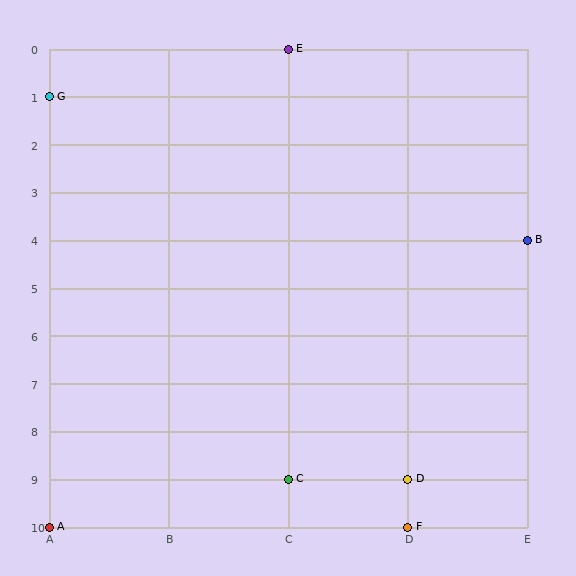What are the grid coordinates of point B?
Point B is at grid coordinates (E, 4).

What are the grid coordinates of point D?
Point D is at grid coordinates (D, 9).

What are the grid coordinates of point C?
Point C is at grid coordinates (C, 9).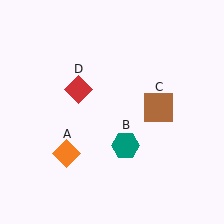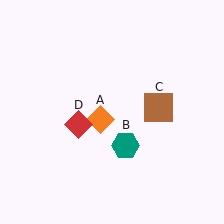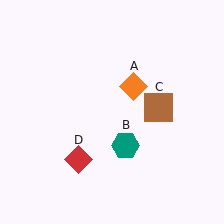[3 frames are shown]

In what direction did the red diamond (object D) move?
The red diamond (object D) moved down.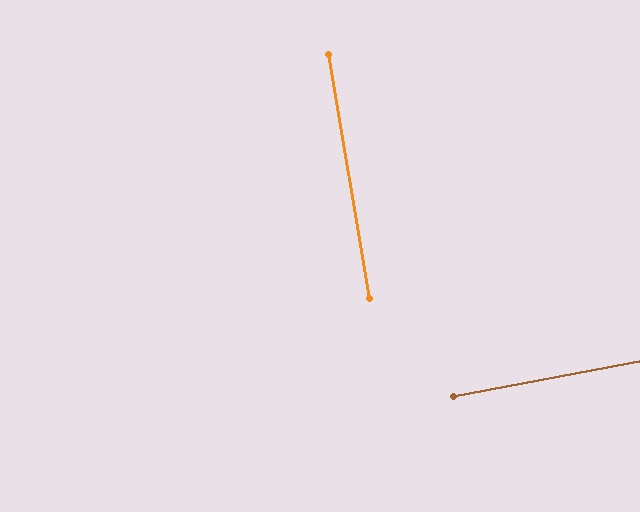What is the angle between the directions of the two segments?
Approximately 89 degrees.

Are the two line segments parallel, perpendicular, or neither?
Perpendicular — they meet at approximately 89°.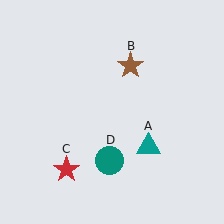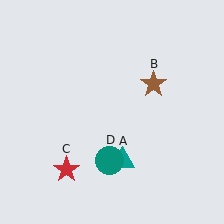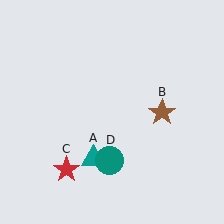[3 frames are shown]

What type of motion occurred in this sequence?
The teal triangle (object A), brown star (object B) rotated clockwise around the center of the scene.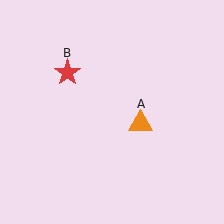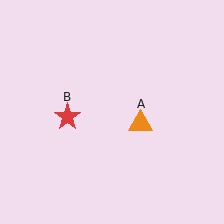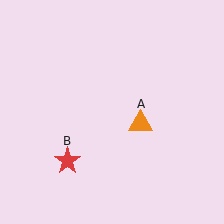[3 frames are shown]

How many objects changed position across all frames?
1 object changed position: red star (object B).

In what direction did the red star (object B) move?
The red star (object B) moved down.